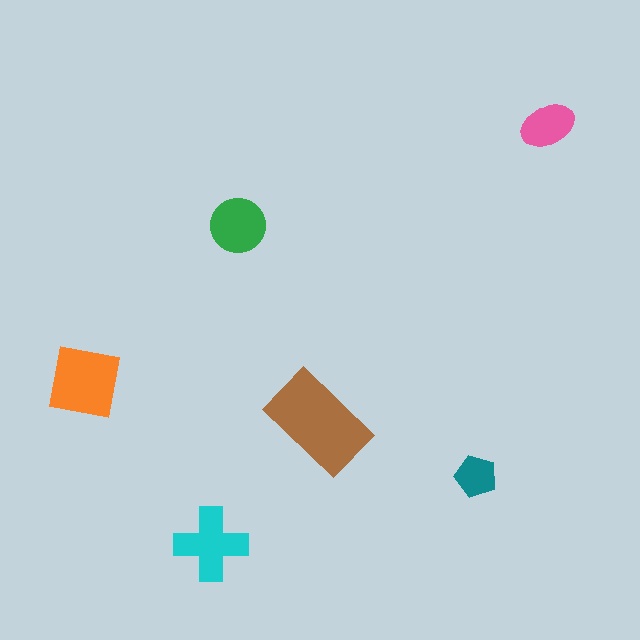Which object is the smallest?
The teal pentagon.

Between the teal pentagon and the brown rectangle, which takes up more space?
The brown rectangle.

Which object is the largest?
The brown rectangle.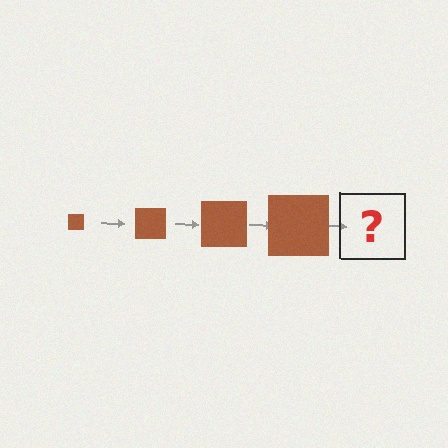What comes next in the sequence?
The next element should be a brown square, larger than the previous one.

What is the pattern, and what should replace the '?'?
The pattern is that the square gets progressively larger each step. The '?' should be a brown square, larger than the previous one.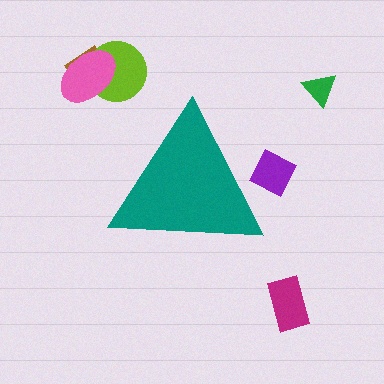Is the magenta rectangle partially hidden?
No, the magenta rectangle is fully visible.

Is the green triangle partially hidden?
No, the green triangle is fully visible.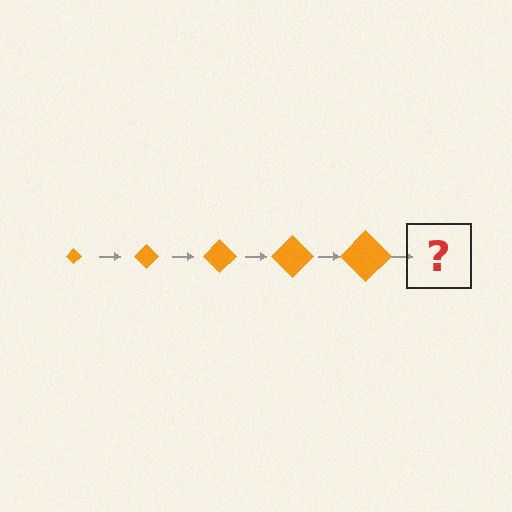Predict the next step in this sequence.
The next step is an orange diamond, larger than the previous one.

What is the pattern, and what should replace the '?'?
The pattern is that the diamond gets progressively larger each step. The '?' should be an orange diamond, larger than the previous one.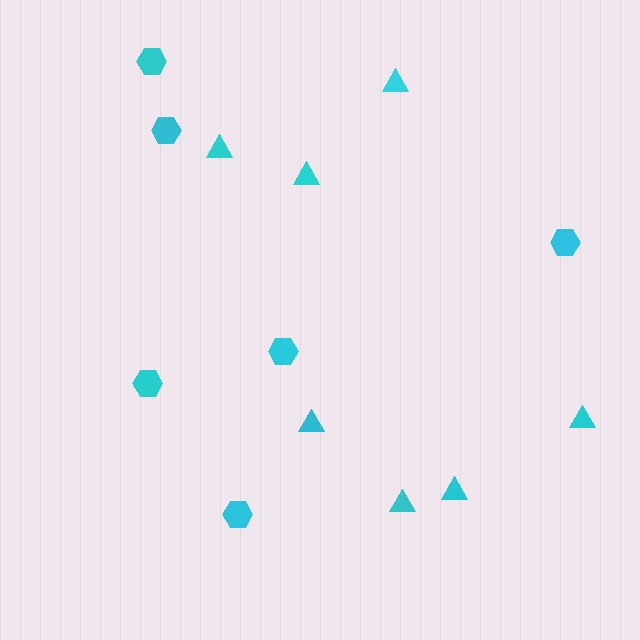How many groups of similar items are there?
There are 2 groups: one group of triangles (7) and one group of hexagons (6).